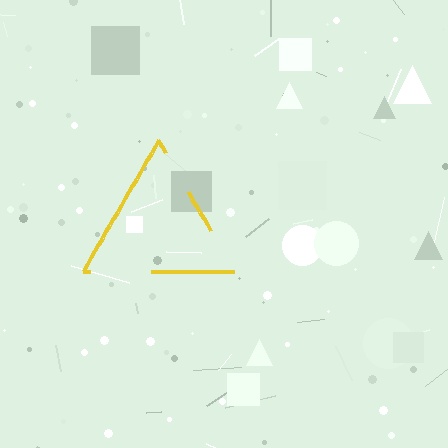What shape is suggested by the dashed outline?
The dashed outline suggests a triangle.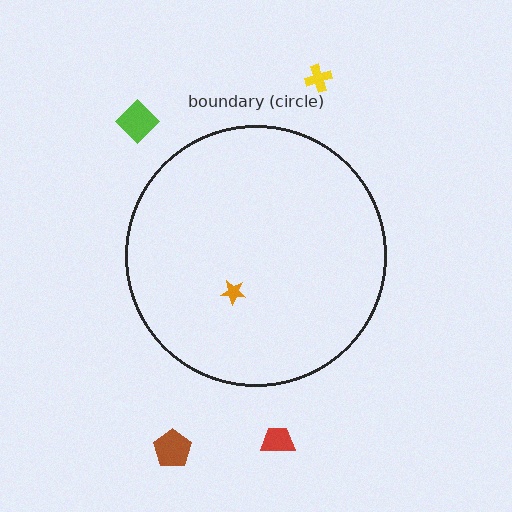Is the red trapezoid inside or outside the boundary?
Outside.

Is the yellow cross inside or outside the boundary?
Outside.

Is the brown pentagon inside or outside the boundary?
Outside.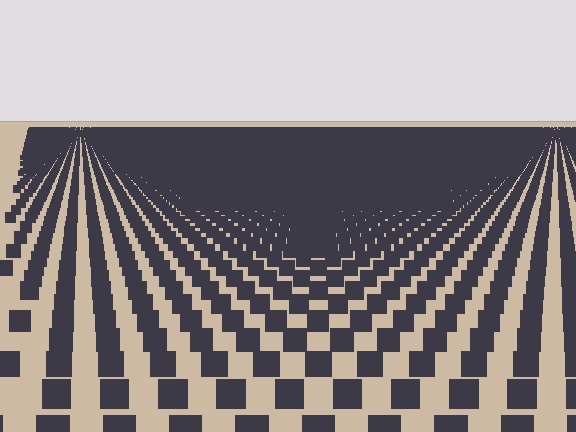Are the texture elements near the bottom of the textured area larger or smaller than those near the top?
Larger. Near the bottom, elements are closer to the viewer and appear at a bigger on-screen size.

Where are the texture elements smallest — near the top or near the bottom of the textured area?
Near the top.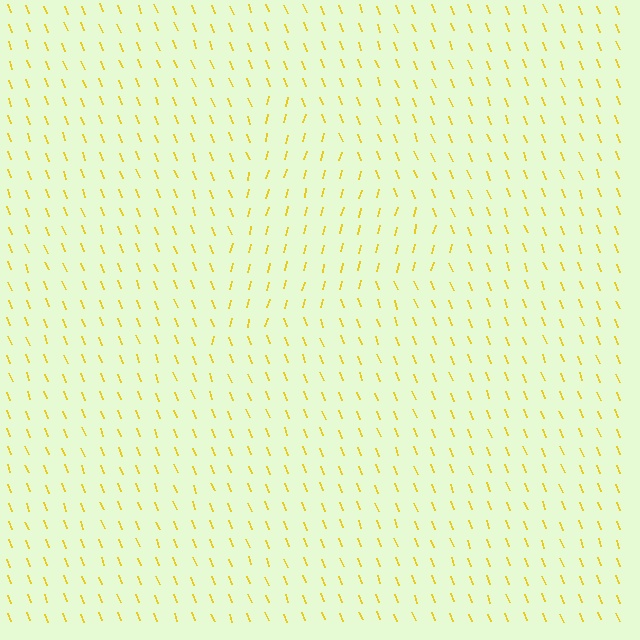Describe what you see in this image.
The image is filled with small yellow line segments. A triangle region in the image has lines oriented differently from the surrounding lines, creating a visible texture boundary.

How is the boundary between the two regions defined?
The boundary is defined purely by a change in line orientation (approximately 35 degrees difference). All lines are the same color and thickness.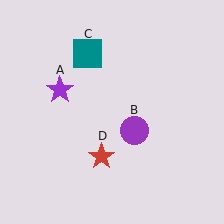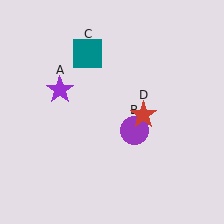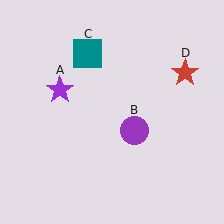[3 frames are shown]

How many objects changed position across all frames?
1 object changed position: red star (object D).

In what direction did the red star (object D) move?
The red star (object D) moved up and to the right.